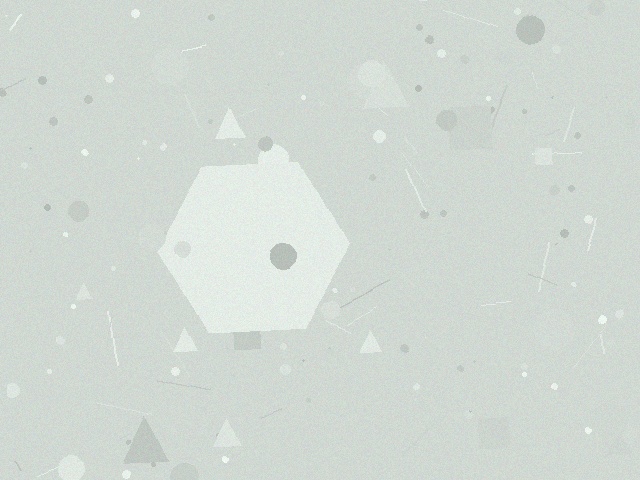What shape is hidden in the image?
A hexagon is hidden in the image.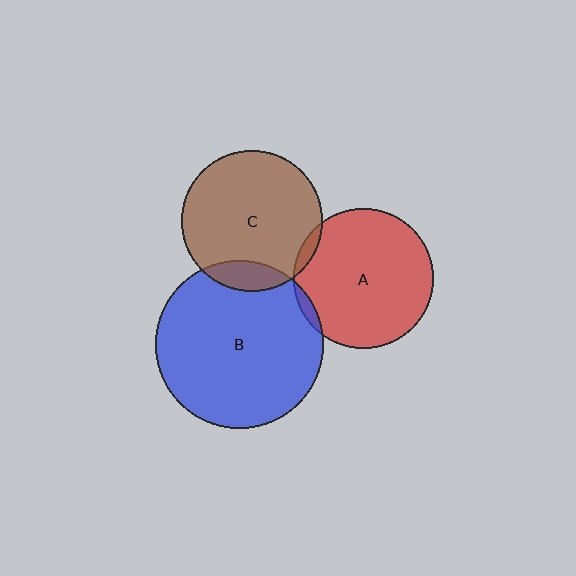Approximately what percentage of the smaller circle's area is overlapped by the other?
Approximately 5%.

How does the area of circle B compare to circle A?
Approximately 1.4 times.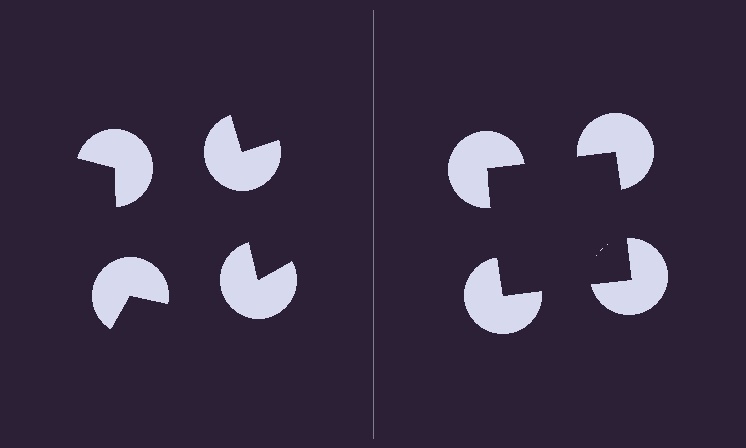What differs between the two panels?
The pac-man discs are positioned identically on both sides; only the wedge orientations differ. On the right they align to a square; on the left they are misaligned.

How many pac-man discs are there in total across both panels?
8 — 4 on each side.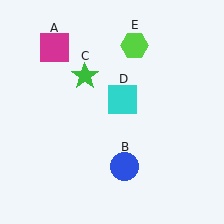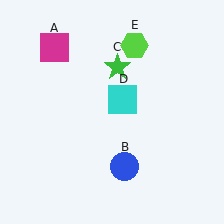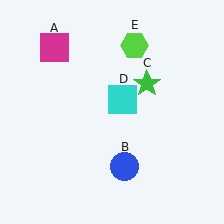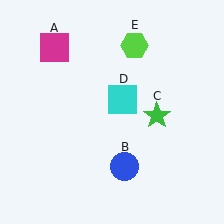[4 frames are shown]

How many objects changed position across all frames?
1 object changed position: green star (object C).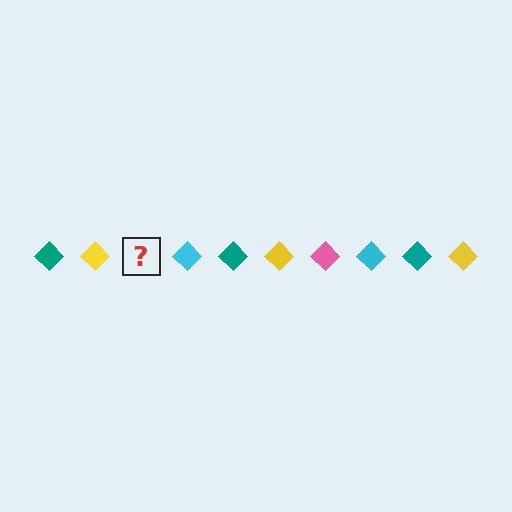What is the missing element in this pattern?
The missing element is a pink diamond.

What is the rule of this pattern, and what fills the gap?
The rule is that the pattern cycles through teal, yellow, pink, cyan diamonds. The gap should be filled with a pink diamond.